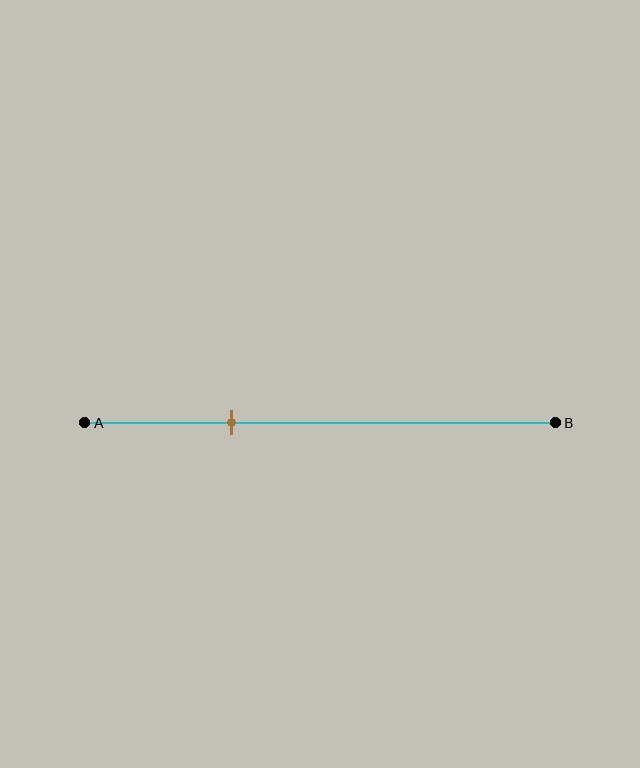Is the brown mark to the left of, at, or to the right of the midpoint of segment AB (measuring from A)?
The brown mark is to the left of the midpoint of segment AB.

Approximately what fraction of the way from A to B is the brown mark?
The brown mark is approximately 30% of the way from A to B.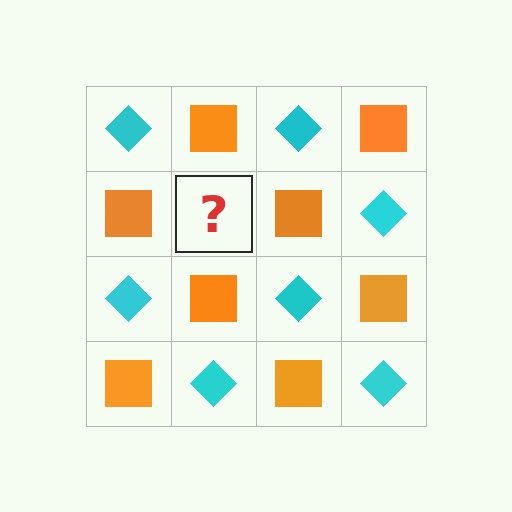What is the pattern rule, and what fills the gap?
The rule is that it alternates cyan diamond and orange square in a checkerboard pattern. The gap should be filled with a cyan diamond.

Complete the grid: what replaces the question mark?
The question mark should be replaced with a cyan diamond.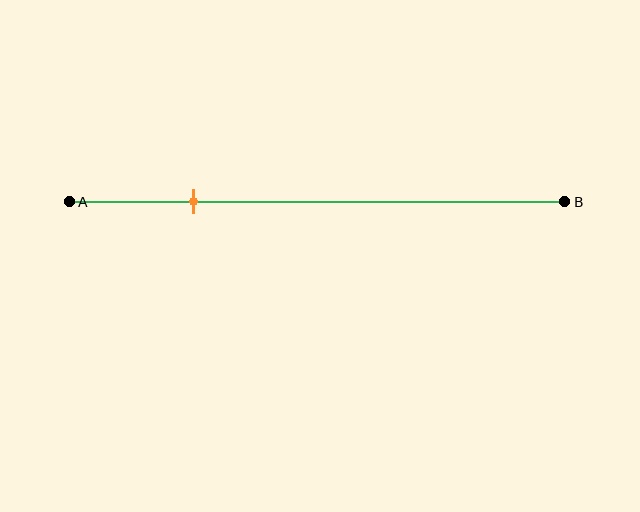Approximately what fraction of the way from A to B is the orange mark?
The orange mark is approximately 25% of the way from A to B.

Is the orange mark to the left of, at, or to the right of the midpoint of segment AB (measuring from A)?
The orange mark is to the left of the midpoint of segment AB.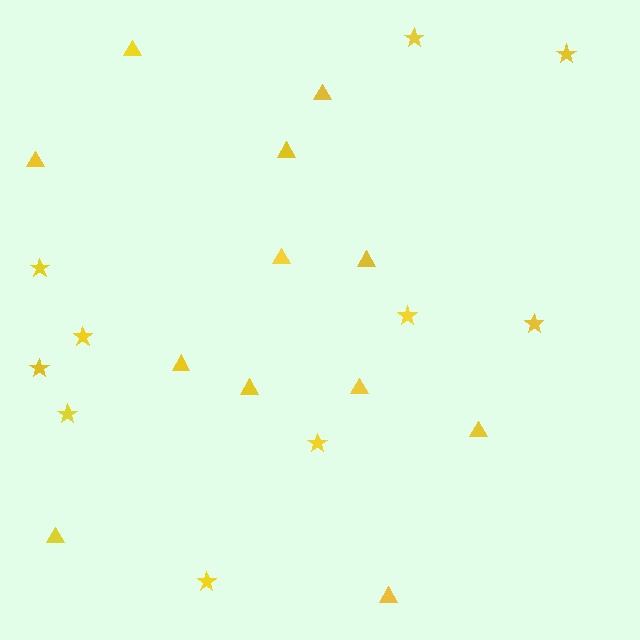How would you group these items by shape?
There are 2 groups: one group of triangles (12) and one group of stars (10).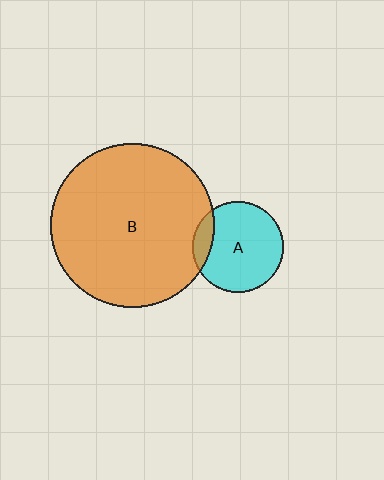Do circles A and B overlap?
Yes.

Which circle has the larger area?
Circle B (orange).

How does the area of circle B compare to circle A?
Approximately 3.3 times.